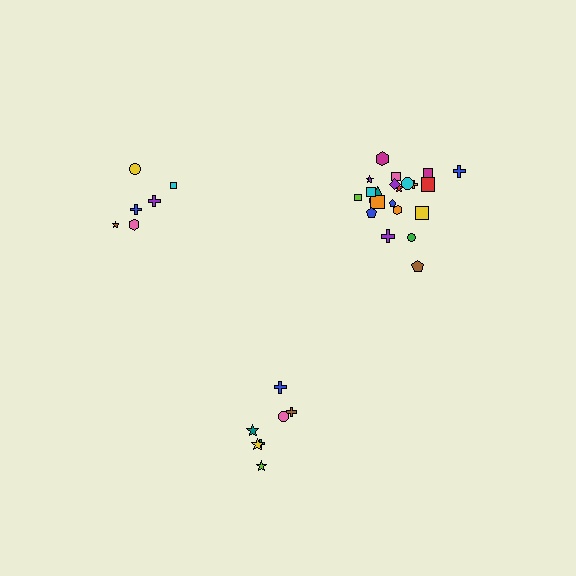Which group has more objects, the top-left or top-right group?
The top-right group.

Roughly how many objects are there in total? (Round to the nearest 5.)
Roughly 35 objects in total.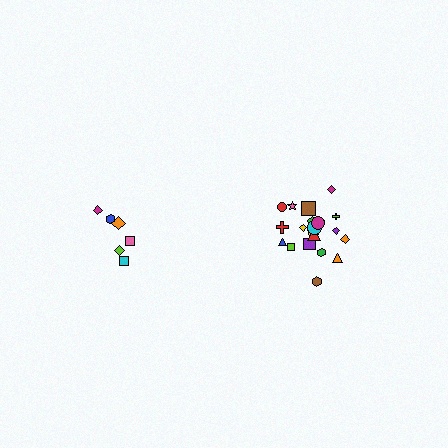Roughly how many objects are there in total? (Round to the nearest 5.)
Roughly 30 objects in total.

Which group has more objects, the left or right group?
The right group.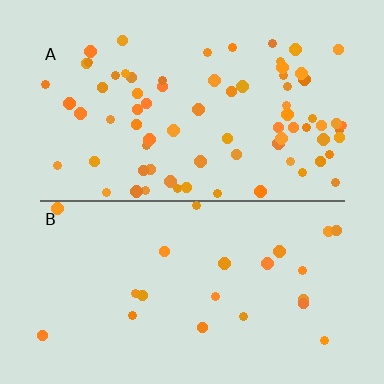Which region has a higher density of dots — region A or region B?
A (the top).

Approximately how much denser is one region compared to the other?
Approximately 3.3× — region A over region B.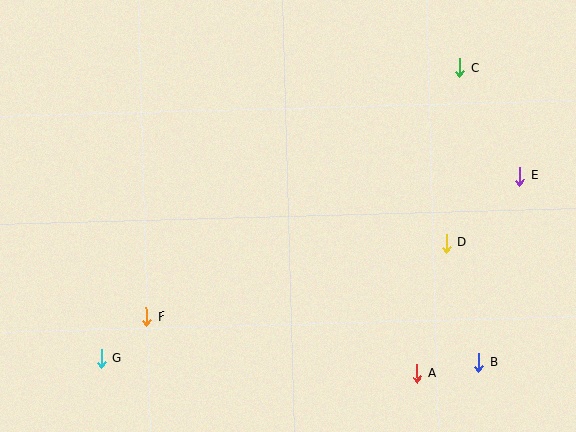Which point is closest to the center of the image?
Point D at (446, 243) is closest to the center.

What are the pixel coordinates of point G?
Point G is at (101, 358).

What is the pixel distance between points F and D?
The distance between F and D is 308 pixels.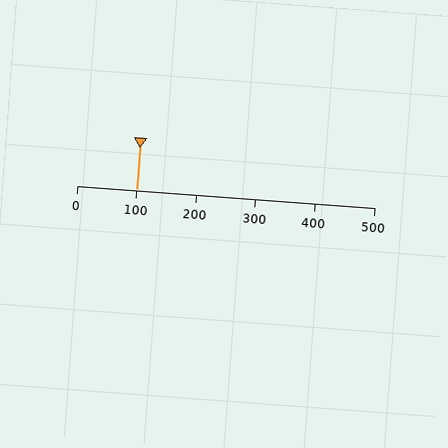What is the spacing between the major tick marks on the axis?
The major ticks are spaced 100 apart.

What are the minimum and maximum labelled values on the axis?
The axis runs from 0 to 500.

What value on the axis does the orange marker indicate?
The marker indicates approximately 100.